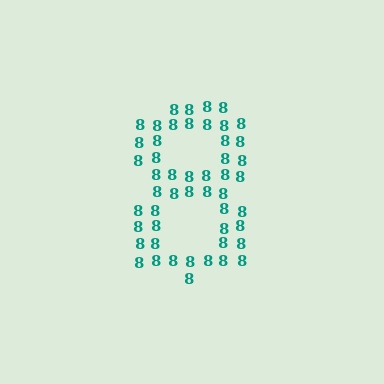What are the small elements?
The small elements are digit 8's.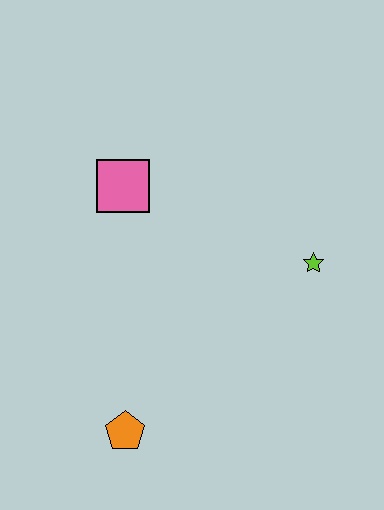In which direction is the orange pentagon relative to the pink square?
The orange pentagon is below the pink square.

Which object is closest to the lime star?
The pink square is closest to the lime star.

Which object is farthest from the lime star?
The orange pentagon is farthest from the lime star.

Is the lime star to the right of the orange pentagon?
Yes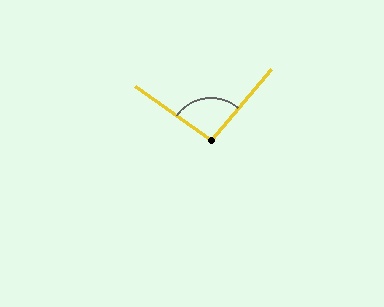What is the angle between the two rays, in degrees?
Approximately 94 degrees.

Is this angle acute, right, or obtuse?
It is approximately a right angle.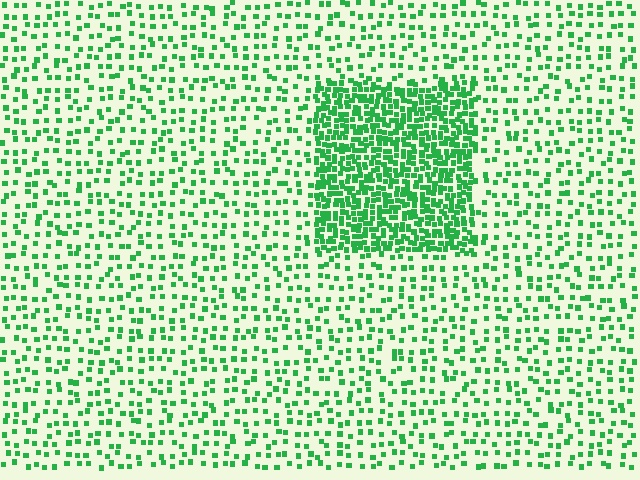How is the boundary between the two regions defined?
The boundary is defined by a change in element density (approximately 2.9x ratio). All elements are the same color, size, and shape.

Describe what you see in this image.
The image contains small green elements arranged at two different densities. A rectangle-shaped region is visible where the elements are more densely packed than the surrounding area.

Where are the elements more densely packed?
The elements are more densely packed inside the rectangle boundary.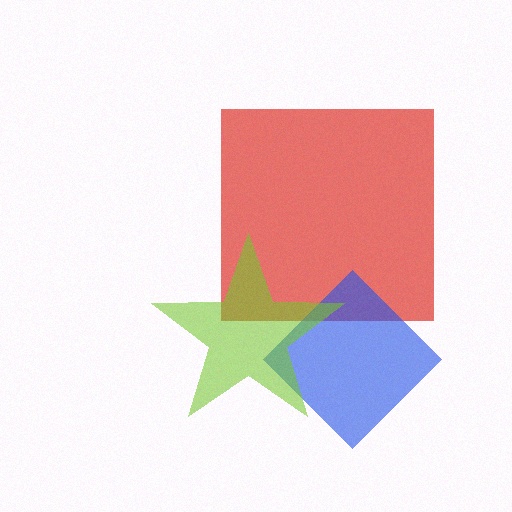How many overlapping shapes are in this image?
There are 3 overlapping shapes in the image.